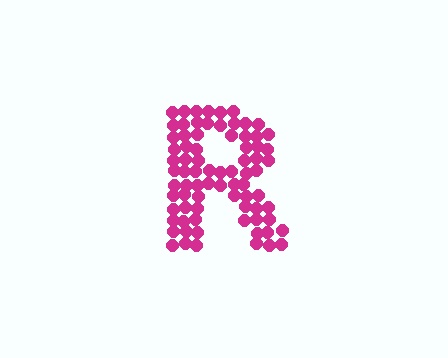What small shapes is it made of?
It is made of small circles.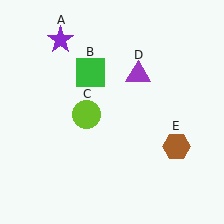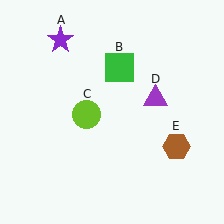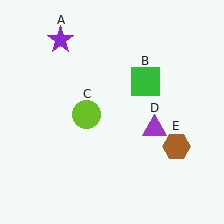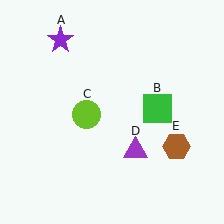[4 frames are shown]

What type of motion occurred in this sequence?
The green square (object B), purple triangle (object D) rotated clockwise around the center of the scene.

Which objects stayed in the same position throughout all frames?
Purple star (object A) and lime circle (object C) and brown hexagon (object E) remained stationary.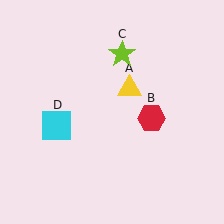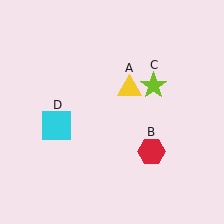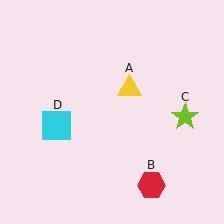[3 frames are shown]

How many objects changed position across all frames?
2 objects changed position: red hexagon (object B), lime star (object C).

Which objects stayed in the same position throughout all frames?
Yellow triangle (object A) and cyan square (object D) remained stationary.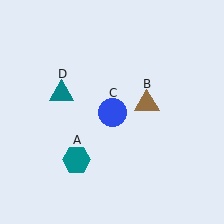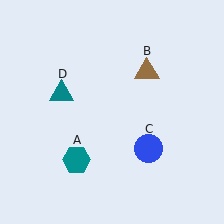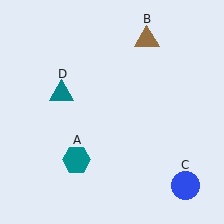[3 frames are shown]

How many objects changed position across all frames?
2 objects changed position: brown triangle (object B), blue circle (object C).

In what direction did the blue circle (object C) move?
The blue circle (object C) moved down and to the right.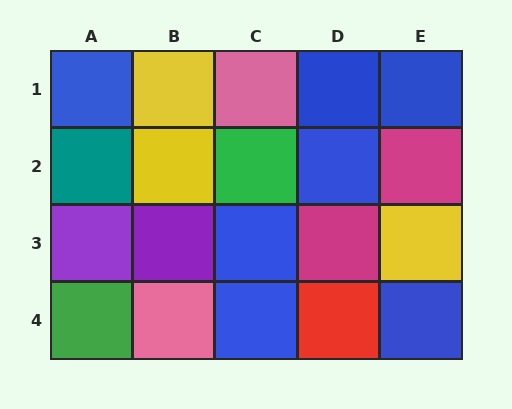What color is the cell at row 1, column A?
Blue.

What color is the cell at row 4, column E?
Blue.